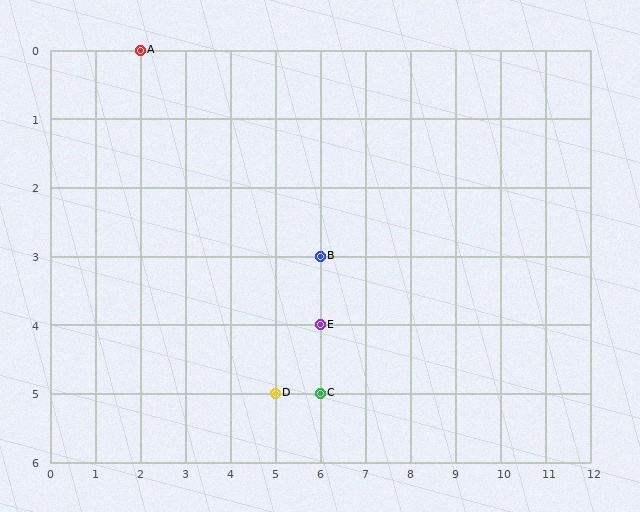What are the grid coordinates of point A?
Point A is at grid coordinates (2, 0).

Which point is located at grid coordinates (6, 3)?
Point B is at (6, 3).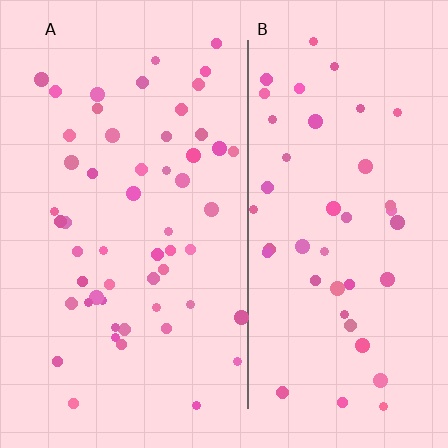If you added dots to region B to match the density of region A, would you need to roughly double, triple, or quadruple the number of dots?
Approximately double.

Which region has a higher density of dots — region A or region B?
A (the left).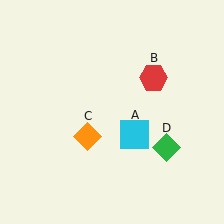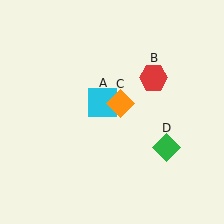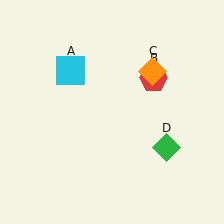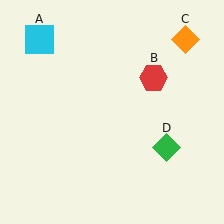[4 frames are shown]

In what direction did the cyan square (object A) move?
The cyan square (object A) moved up and to the left.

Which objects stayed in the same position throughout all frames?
Red hexagon (object B) and green diamond (object D) remained stationary.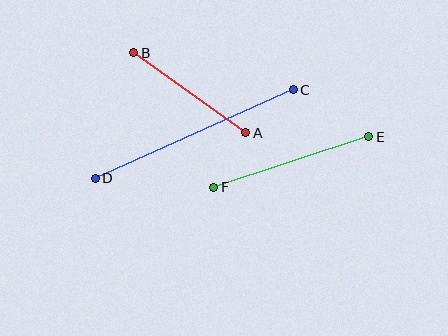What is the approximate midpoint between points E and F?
The midpoint is at approximately (291, 162) pixels.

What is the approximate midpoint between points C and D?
The midpoint is at approximately (194, 134) pixels.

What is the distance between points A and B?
The distance is approximately 138 pixels.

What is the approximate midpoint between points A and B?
The midpoint is at approximately (190, 93) pixels.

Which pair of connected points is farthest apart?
Points C and D are farthest apart.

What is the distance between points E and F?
The distance is approximately 163 pixels.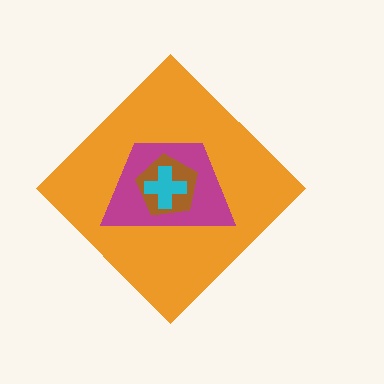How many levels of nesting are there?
4.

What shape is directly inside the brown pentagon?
The cyan cross.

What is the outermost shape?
The orange diamond.